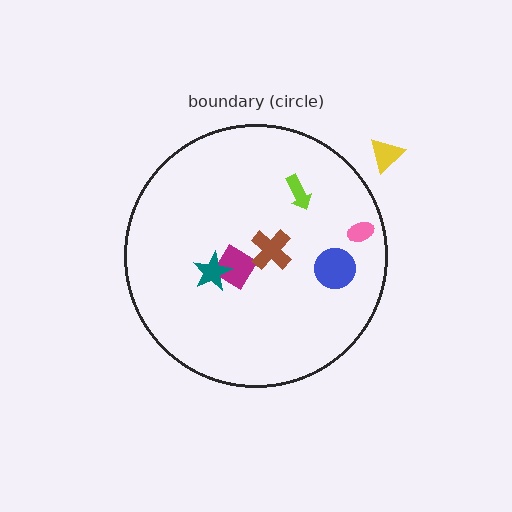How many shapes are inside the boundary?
6 inside, 1 outside.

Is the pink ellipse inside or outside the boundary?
Inside.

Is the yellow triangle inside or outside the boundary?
Outside.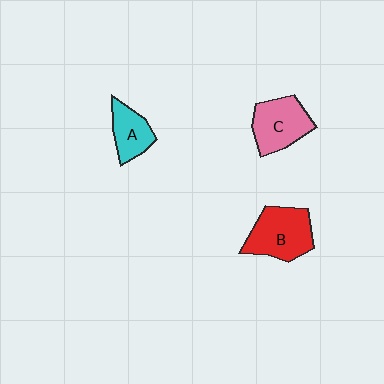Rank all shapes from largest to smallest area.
From largest to smallest: B (red), C (pink), A (cyan).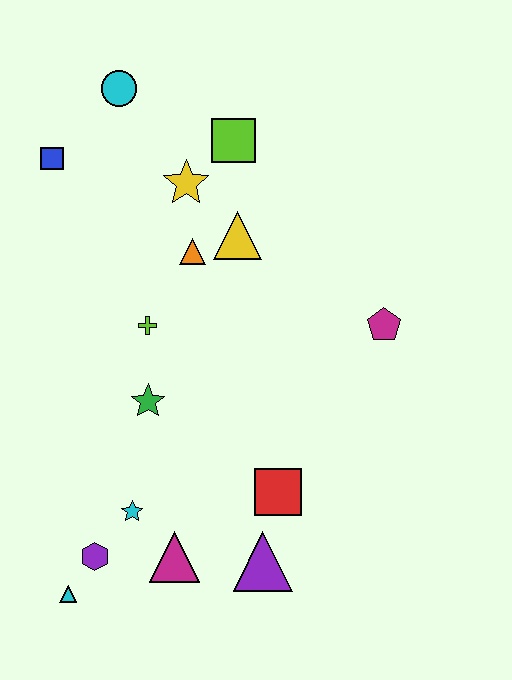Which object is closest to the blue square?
The cyan circle is closest to the blue square.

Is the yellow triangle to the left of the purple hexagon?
No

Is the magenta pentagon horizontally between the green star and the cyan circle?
No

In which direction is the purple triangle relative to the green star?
The purple triangle is below the green star.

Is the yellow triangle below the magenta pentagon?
No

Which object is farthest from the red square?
The cyan circle is farthest from the red square.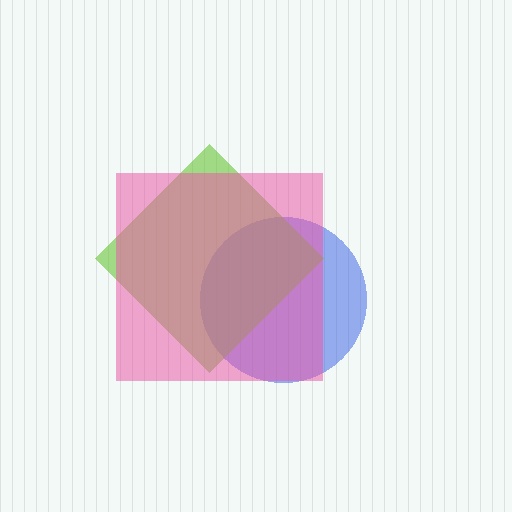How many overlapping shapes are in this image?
There are 3 overlapping shapes in the image.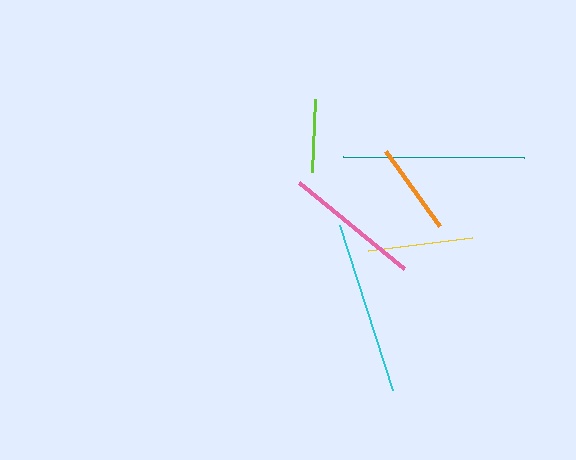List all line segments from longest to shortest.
From longest to shortest: teal, cyan, pink, yellow, orange, lime.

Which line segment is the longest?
The teal line is the longest at approximately 181 pixels.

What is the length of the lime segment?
The lime segment is approximately 72 pixels long.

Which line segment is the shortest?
The lime line is the shortest at approximately 72 pixels.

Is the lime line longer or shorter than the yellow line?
The yellow line is longer than the lime line.